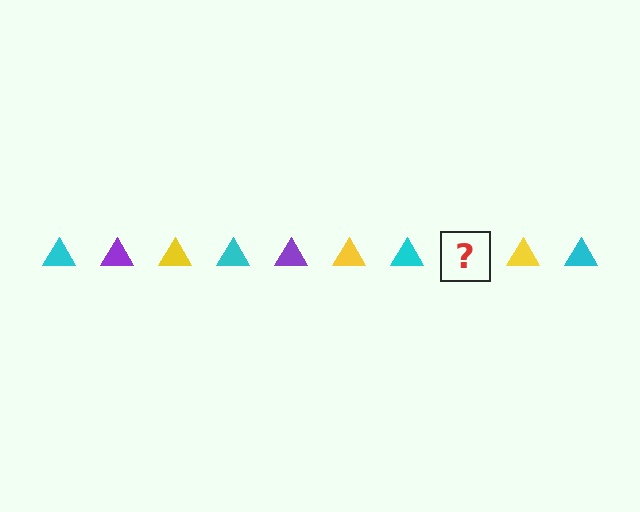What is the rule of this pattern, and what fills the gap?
The rule is that the pattern cycles through cyan, purple, yellow triangles. The gap should be filled with a purple triangle.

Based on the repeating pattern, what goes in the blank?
The blank should be a purple triangle.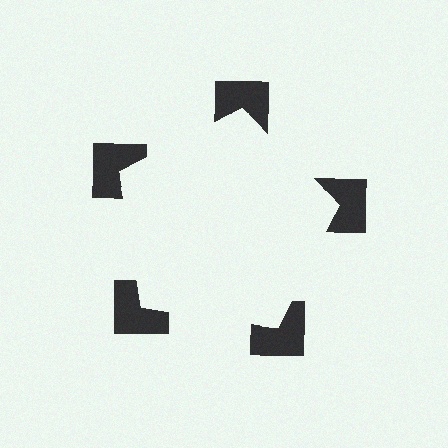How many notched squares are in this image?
There are 5 — one at each vertex of the illusory pentagon.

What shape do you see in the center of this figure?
An illusory pentagon — its edges are inferred from the aligned wedge cuts in the notched squares, not physically drawn.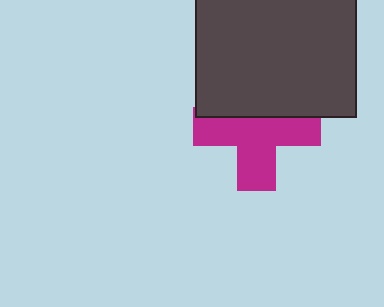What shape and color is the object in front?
The object in front is a dark gray square.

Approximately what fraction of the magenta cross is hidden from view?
Roughly 35% of the magenta cross is hidden behind the dark gray square.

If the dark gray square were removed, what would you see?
You would see the complete magenta cross.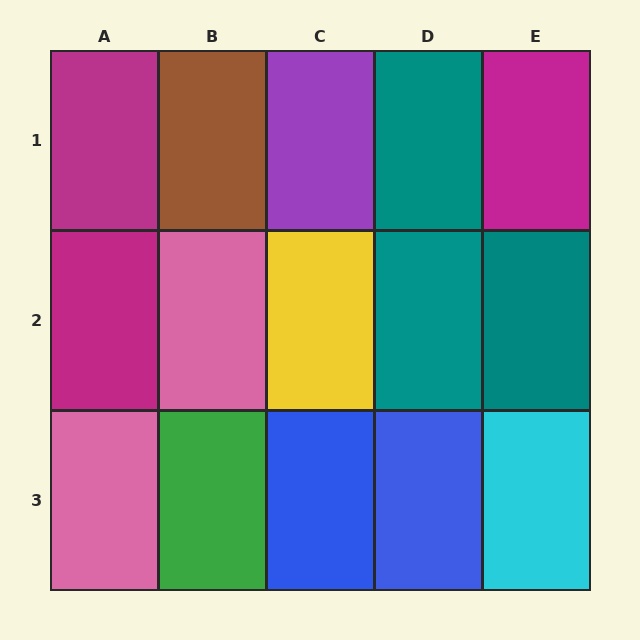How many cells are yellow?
1 cell is yellow.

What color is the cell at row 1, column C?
Purple.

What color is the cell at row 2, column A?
Magenta.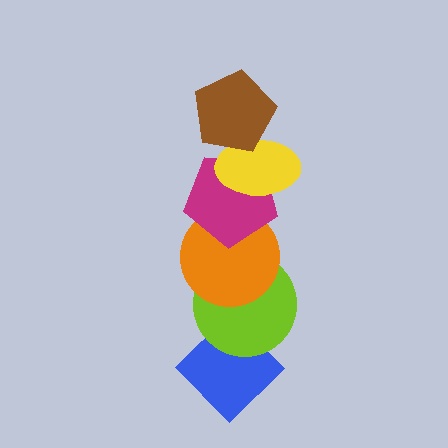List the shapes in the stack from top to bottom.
From top to bottom: the brown pentagon, the yellow ellipse, the magenta pentagon, the orange circle, the lime circle, the blue diamond.